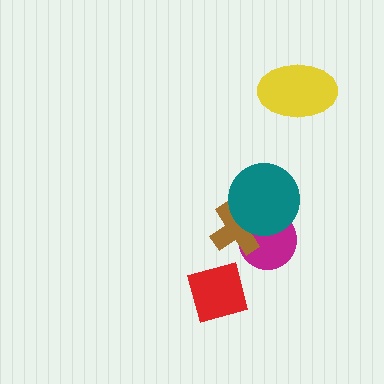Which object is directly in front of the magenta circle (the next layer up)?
The brown cross is directly in front of the magenta circle.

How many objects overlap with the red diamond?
0 objects overlap with the red diamond.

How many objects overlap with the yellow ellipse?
0 objects overlap with the yellow ellipse.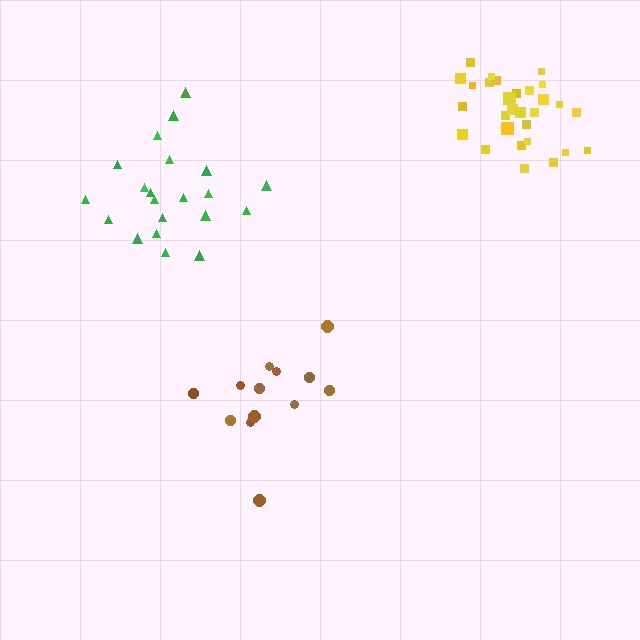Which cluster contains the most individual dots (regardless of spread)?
Yellow (29).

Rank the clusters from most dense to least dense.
yellow, green, brown.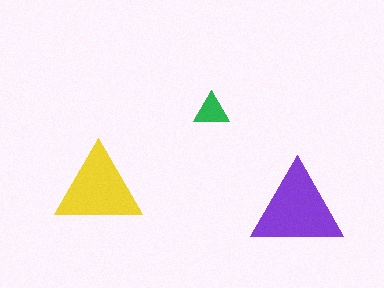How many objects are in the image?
There are 3 objects in the image.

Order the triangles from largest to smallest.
the purple one, the yellow one, the green one.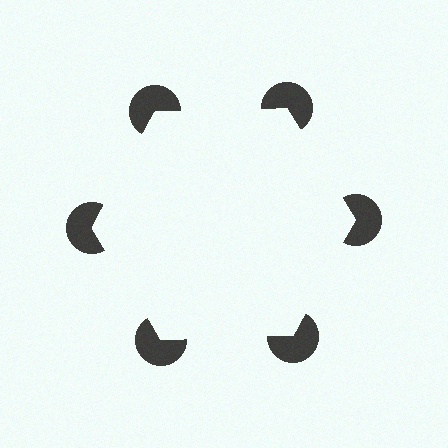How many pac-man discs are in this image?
There are 6 — one at each vertex of the illusory hexagon.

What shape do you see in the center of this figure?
An illusory hexagon — its edges are inferred from the aligned wedge cuts in the pac-man discs, not physically drawn.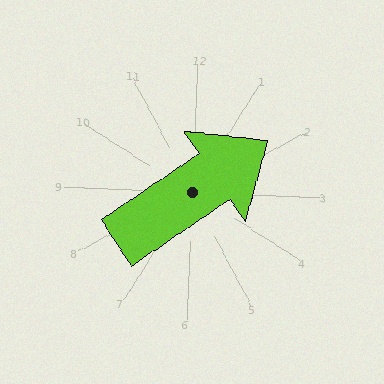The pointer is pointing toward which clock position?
Roughly 2 o'clock.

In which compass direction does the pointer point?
Northeast.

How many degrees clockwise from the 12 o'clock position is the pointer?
Approximately 54 degrees.